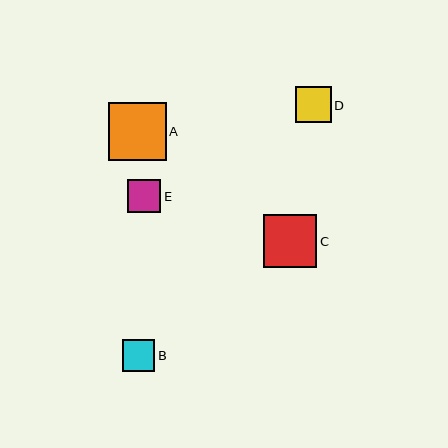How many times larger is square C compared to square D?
Square C is approximately 1.5 times the size of square D.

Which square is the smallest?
Square B is the smallest with a size of approximately 32 pixels.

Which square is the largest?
Square A is the largest with a size of approximately 58 pixels.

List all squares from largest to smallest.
From largest to smallest: A, C, D, E, B.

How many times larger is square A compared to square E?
Square A is approximately 1.7 times the size of square E.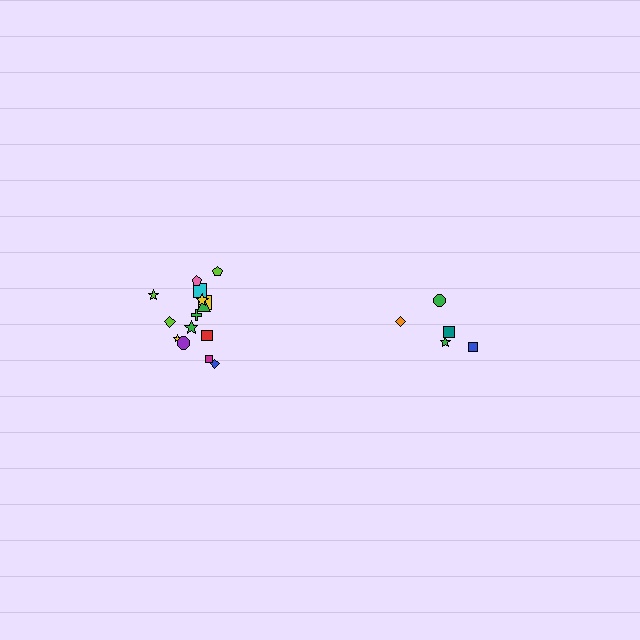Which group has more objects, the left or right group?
The left group.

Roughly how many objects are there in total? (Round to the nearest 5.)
Roughly 20 objects in total.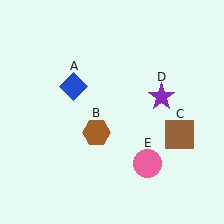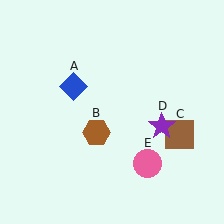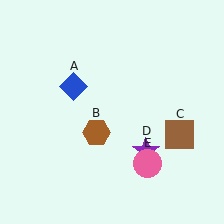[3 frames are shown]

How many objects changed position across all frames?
1 object changed position: purple star (object D).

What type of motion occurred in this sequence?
The purple star (object D) rotated clockwise around the center of the scene.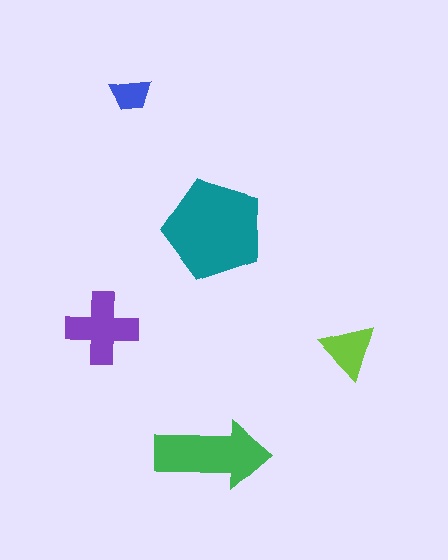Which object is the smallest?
The blue trapezoid.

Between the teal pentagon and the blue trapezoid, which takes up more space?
The teal pentagon.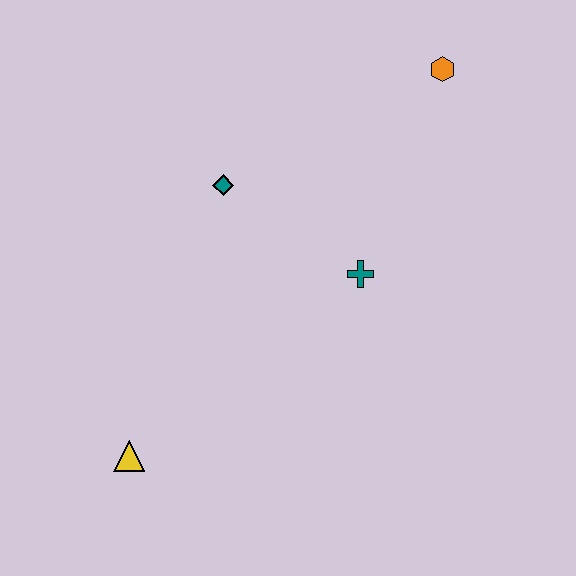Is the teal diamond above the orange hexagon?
No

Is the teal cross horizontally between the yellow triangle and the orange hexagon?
Yes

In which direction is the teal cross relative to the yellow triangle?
The teal cross is to the right of the yellow triangle.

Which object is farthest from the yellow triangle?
The orange hexagon is farthest from the yellow triangle.